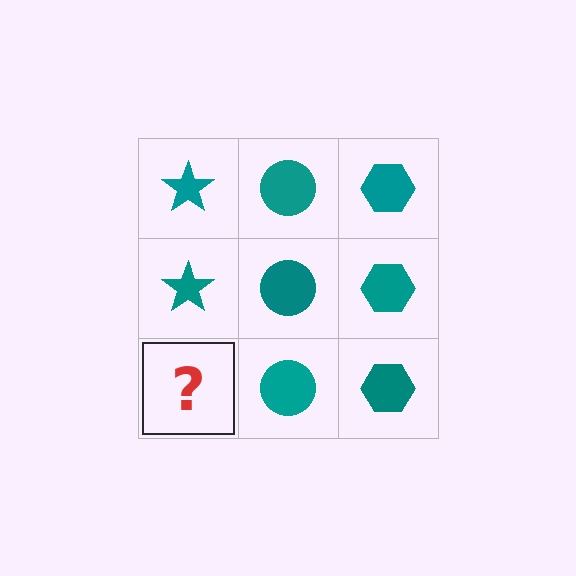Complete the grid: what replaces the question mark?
The question mark should be replaced with a teal star.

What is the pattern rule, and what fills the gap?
The rule is that each column has a consistent shape. The gap should be filled with a teal star.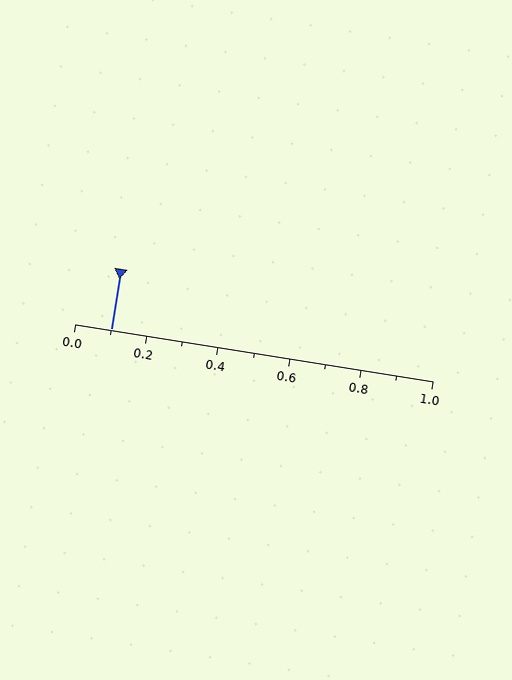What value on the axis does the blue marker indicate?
The marker indicates approximately 0.1.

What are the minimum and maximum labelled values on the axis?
The axis runs from 0.0 to 1.0.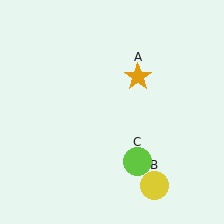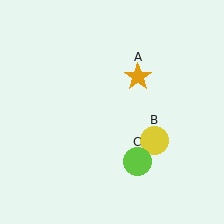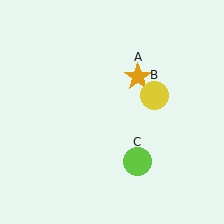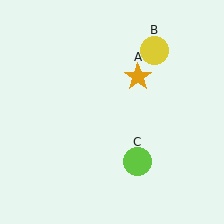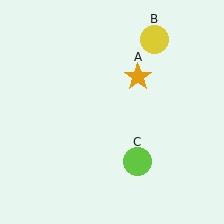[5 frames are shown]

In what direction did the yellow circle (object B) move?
The yellow circle (object B) moved up.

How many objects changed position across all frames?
1 object changed position: yellow circle (object B).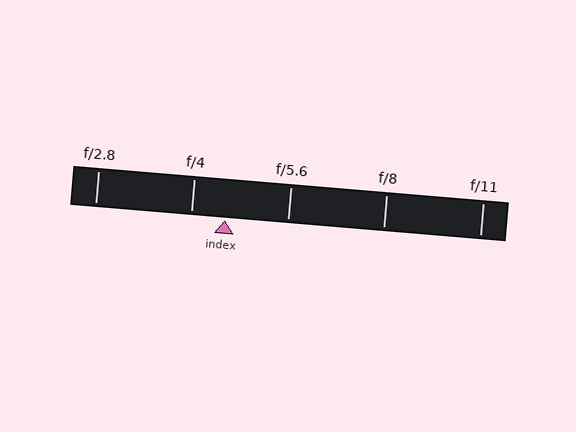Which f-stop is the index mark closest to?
The index mark is closest to f/4.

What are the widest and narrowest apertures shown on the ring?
The widest aperture shown is f/2.8 and the narrowest is f/11.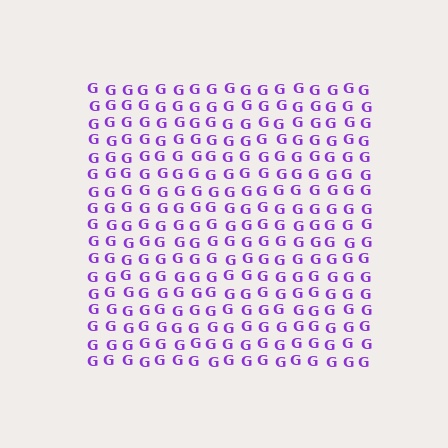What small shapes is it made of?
It is made of small letter G's.